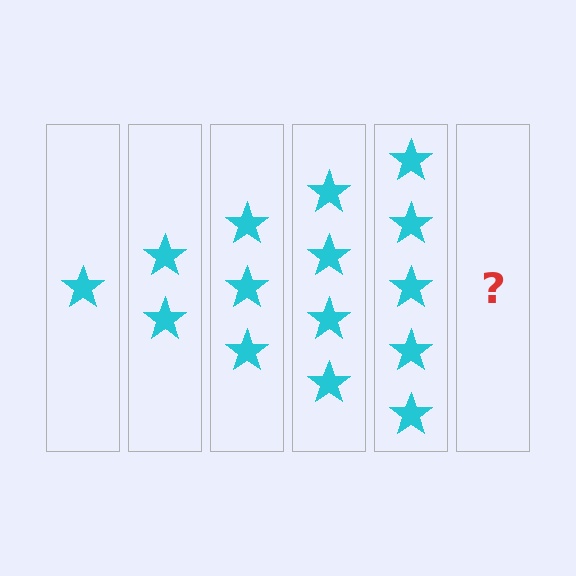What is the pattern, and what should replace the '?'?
The pattern is that each step adds one more star. The '?' should be 6 stars.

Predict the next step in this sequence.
The next step is 6 stars.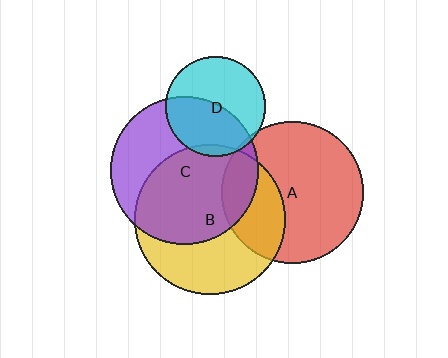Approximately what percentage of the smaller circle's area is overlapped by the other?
Approximately 5%.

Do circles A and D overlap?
Yes.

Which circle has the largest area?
Circle B (yellow).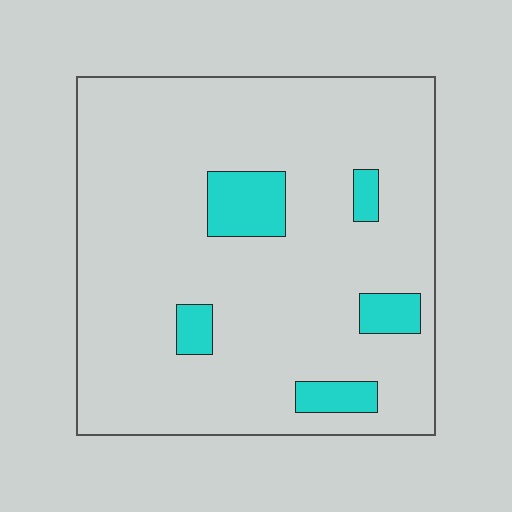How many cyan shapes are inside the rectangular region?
5.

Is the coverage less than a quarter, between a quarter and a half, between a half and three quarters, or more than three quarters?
Less than a quarter.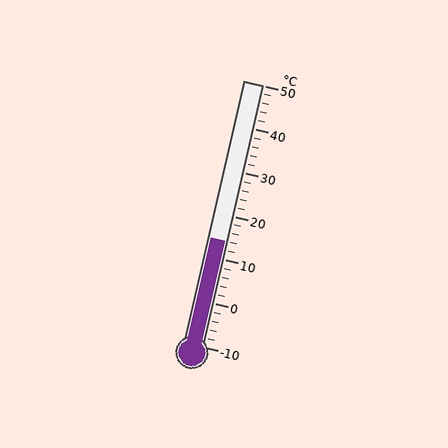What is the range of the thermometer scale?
The thermometer scale ranges from -10°C to 50°C.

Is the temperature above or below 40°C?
The temperature is below 40°C.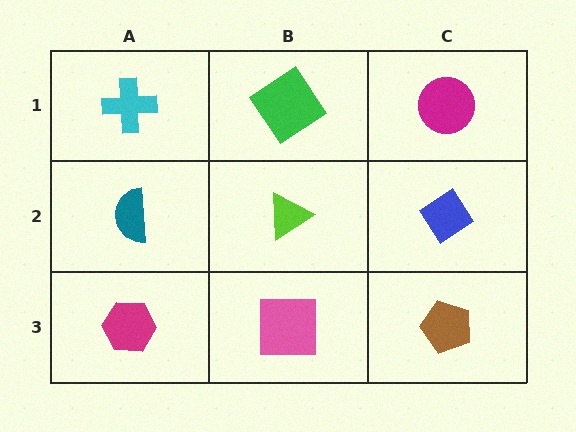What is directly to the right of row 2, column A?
A lime triangle.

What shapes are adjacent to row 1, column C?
A blue diamond (row 2, column C), a green diamond (row 1, column B).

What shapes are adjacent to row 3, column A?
A teal semicircle (row 2, column A), a pink square (row 3, column B).